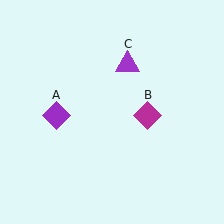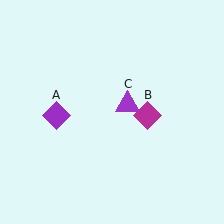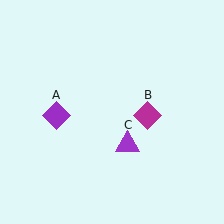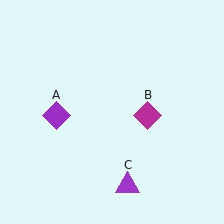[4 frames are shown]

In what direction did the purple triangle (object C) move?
The purple triangle (object C) moved down.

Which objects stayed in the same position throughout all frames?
Purple diamond (object A) and magenta diamond (object B) remained stationary.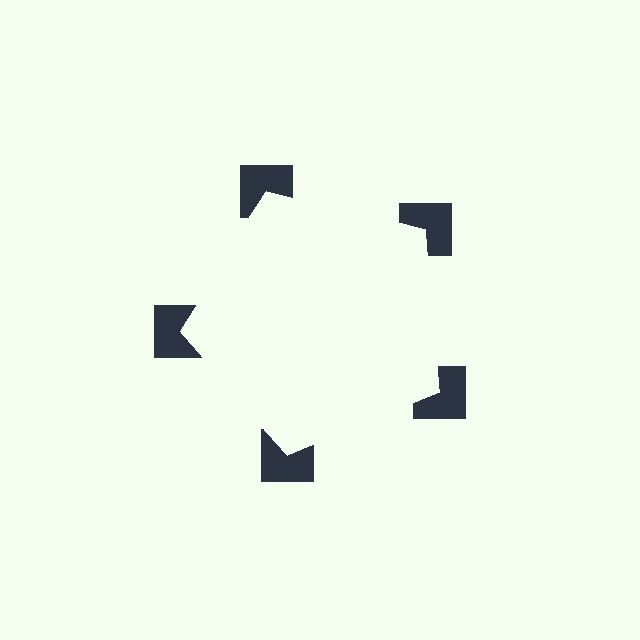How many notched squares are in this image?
There are 5 — one at each vertex of the illusory pentagon.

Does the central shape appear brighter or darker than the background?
It typically appears slightly brighter than the background, even though no actual brightness change is drawn.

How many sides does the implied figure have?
5 sides.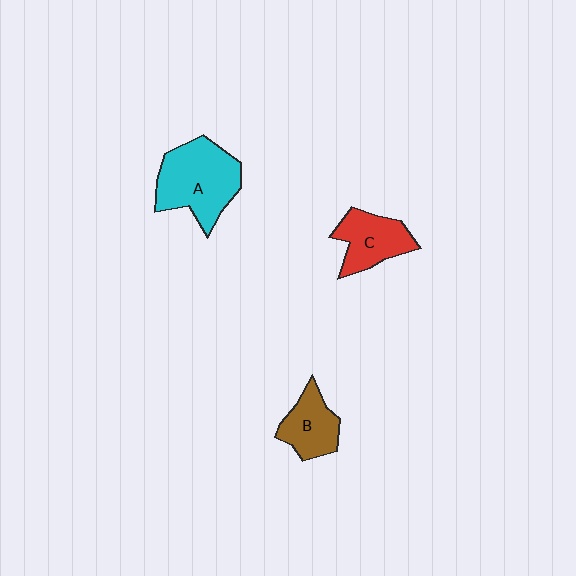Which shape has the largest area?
Shape A (cyan).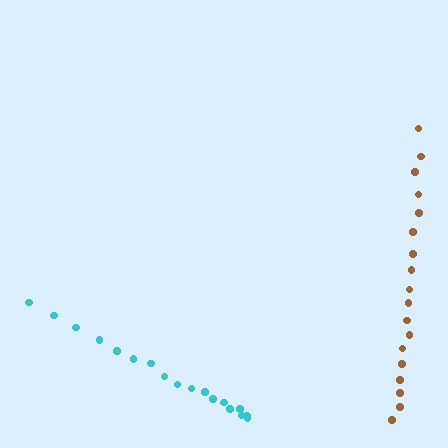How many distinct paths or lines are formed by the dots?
There are 2 distinct paths.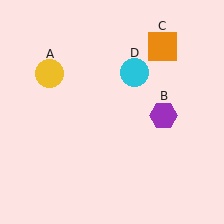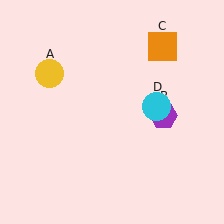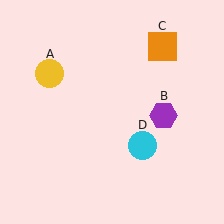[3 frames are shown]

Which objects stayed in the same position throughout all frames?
Yellow circle (object A) and purple hexagon (object B) and orange square (object C) remained stationary.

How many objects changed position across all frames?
1 object changed position: cyan circle (object D).